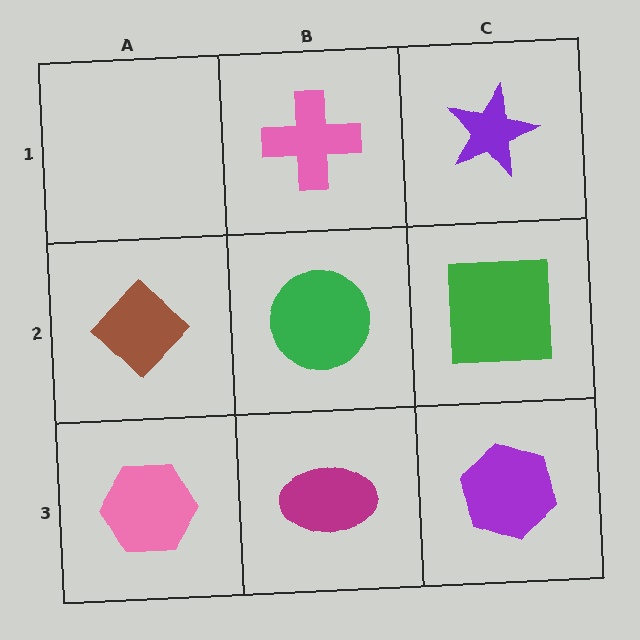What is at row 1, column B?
A pink cross.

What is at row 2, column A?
A brown diamond.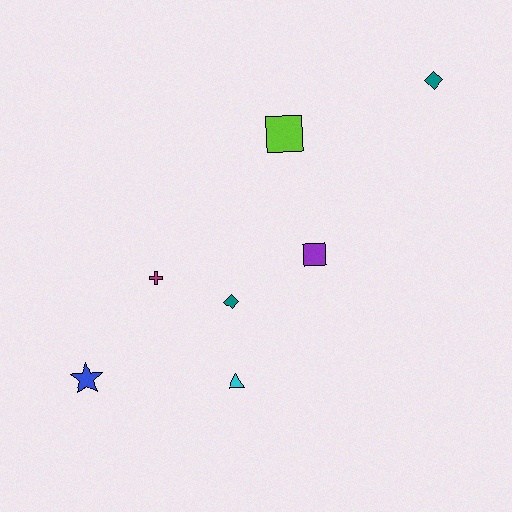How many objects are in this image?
There are 7 objects.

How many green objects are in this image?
There are no green objects.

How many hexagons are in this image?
There are no hexagons.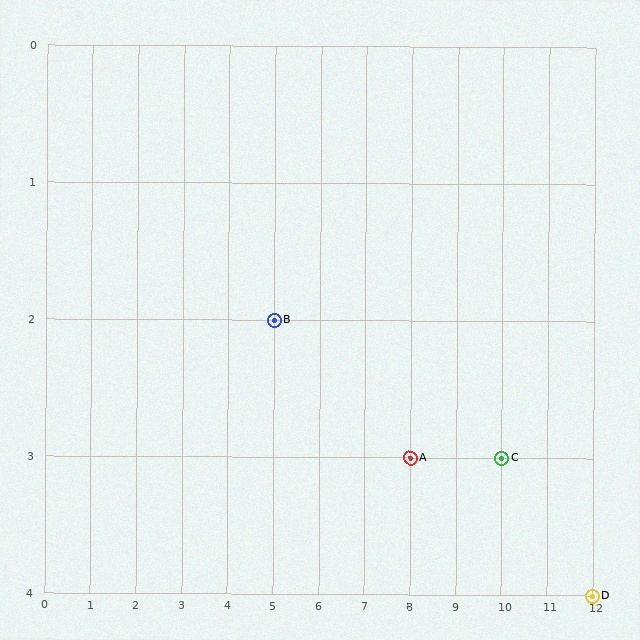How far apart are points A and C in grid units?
Points A and C are 2 columns apart.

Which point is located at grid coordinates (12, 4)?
Point D is at (12, 4).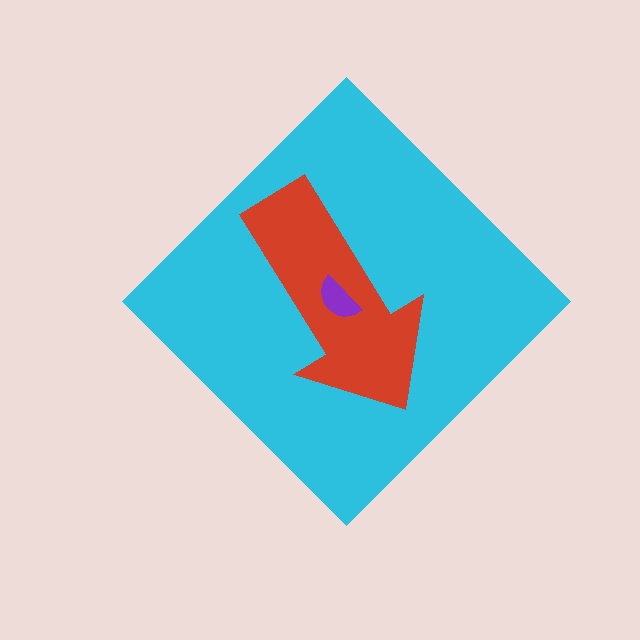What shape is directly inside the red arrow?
The purple semicircle.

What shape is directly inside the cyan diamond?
The red arrow.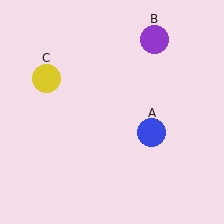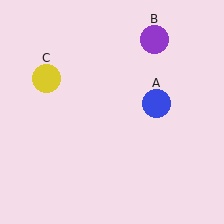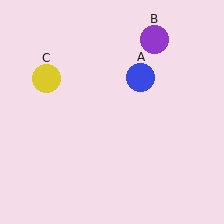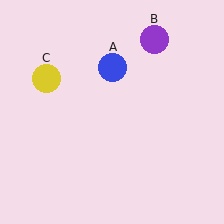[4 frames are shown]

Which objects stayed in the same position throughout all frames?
Purple circle (object B) and yellow circle (object C) remained stationary.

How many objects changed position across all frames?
1 object changed position: blue circle (object A).